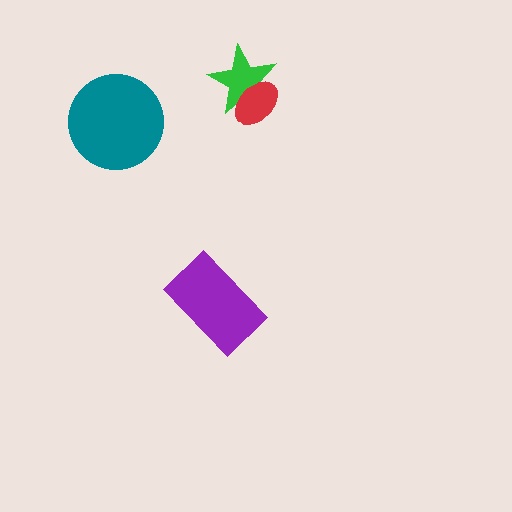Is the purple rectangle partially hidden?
No, no other shape covers it.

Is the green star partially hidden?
Yes, it is partially covered by another shape.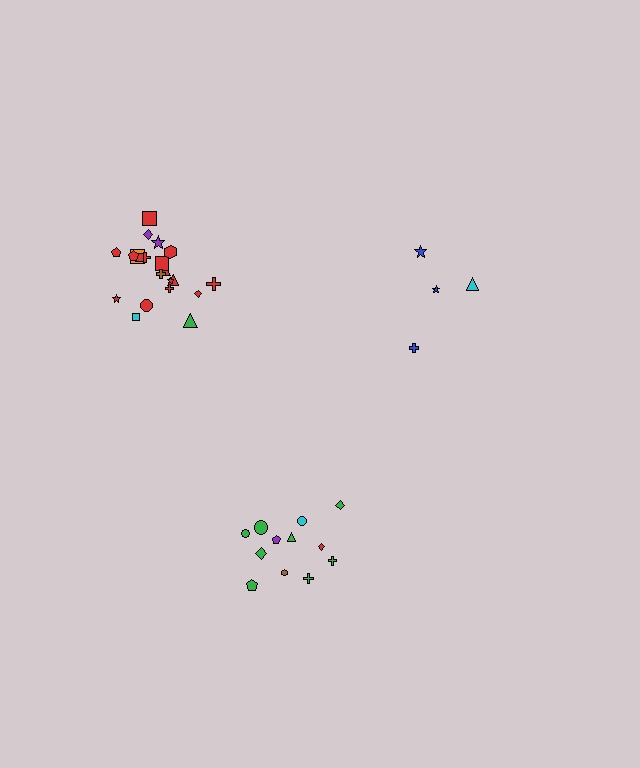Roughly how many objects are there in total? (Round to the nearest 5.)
Roughly 40 objects in total.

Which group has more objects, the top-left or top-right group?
The top-left group.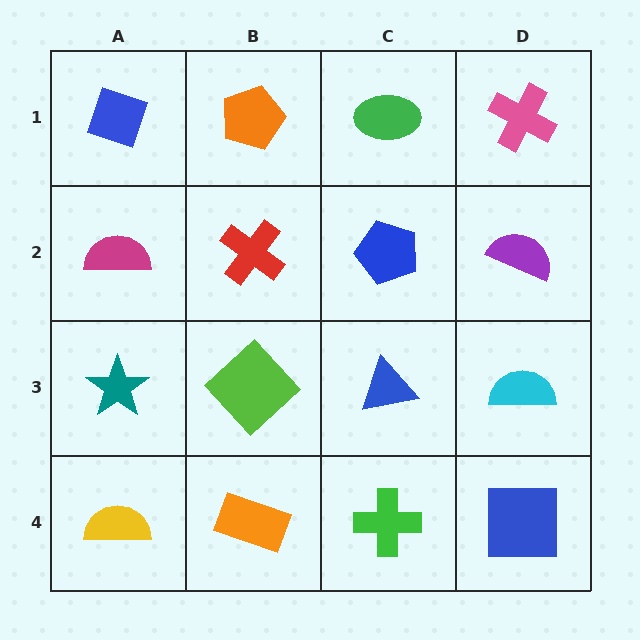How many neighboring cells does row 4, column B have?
3.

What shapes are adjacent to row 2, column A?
A blue diamond (row 1, column A), a teal star (row 3, column A), a red cross (row 2, column B).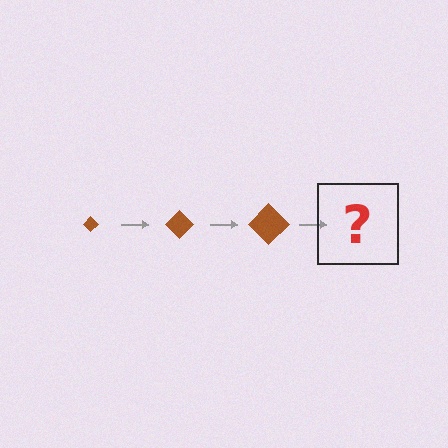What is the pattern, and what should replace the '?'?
The pattern is that the diamond gets progressively larger each step. The '?' should be a brown diamond, larger than the previous one.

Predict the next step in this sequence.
The next step is a brown diamond, larger than the previous one.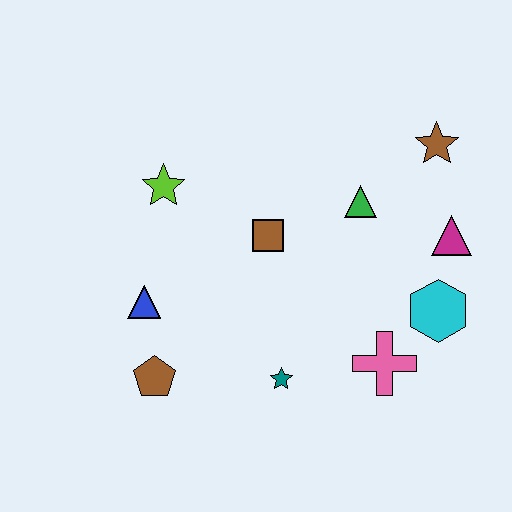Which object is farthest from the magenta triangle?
The brown pentagon is farthest from the magenta triangle.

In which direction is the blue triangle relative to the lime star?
The blue triangle is below the lime star.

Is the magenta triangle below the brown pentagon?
No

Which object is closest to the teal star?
The pink cross is closest to the teal star.